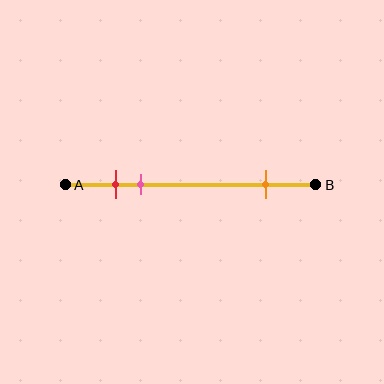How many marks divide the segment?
There are 3 marks dividing the segment.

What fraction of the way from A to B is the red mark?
The red mark is approximately 20% (0.2) of the way from A to B.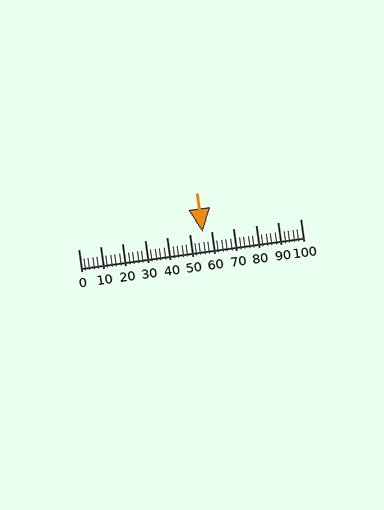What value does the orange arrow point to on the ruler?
The orange arrow points to approximately 56.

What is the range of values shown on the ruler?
The ruler shows values from 0 to 100.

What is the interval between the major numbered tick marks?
The major tick marks are spaced 10 units apart.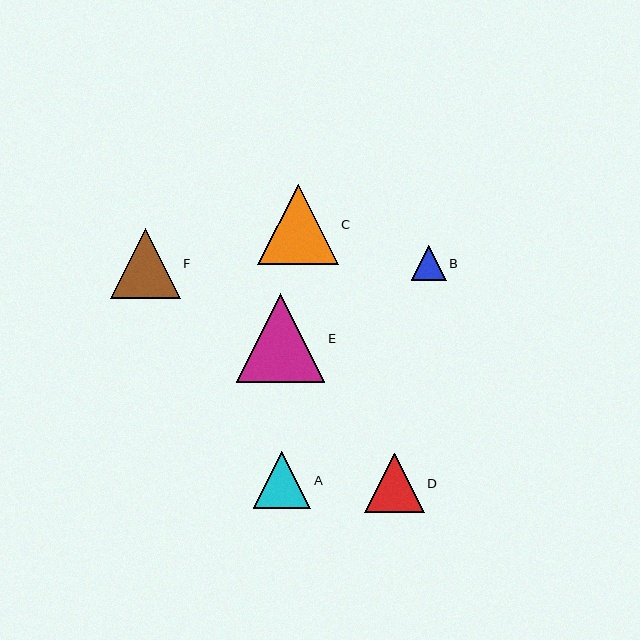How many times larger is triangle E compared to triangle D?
Triangle E is approximately 1.5 times the size of triangle D.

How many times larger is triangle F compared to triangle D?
Triangle F is approximately 1.2 times the size of triangle D.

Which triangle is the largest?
Triangle E is the largest with a size of approximately 88 pixels.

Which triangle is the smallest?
Triangle B is the smallest with a size of approximately 35 pixels.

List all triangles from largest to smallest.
From largest to smallest: E, C, F, D, A, B.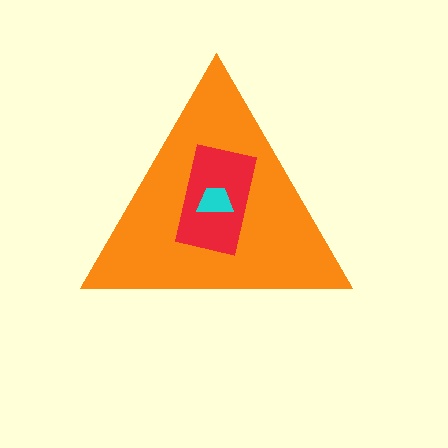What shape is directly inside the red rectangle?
The cyan trapezoid.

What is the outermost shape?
The orange triangle.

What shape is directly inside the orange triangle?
The red rectangle.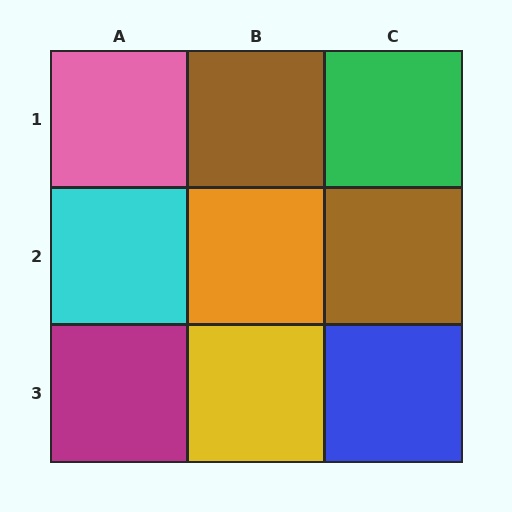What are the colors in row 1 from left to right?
Pink, brown, green.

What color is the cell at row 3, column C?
Blue.